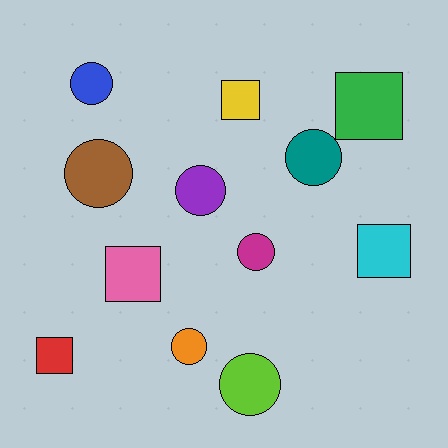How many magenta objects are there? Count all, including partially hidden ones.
There is 1 magenta object.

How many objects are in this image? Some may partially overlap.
There are 12 objects.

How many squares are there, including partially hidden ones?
There are 5 squares.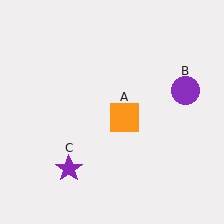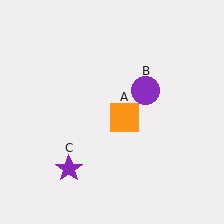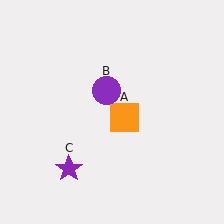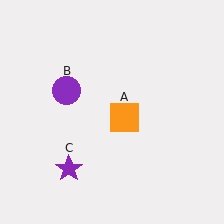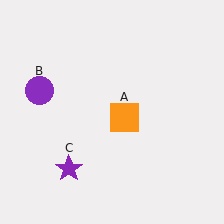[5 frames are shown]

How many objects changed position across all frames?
1 object changed position: purple circle (object B).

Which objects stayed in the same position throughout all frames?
Orange square (object A) and purple star (object C) remained stationary.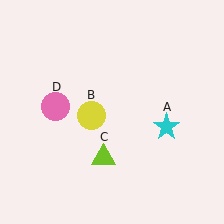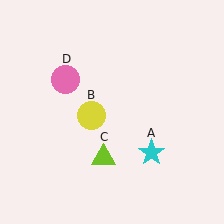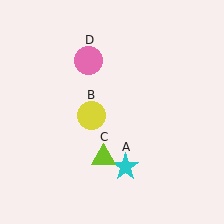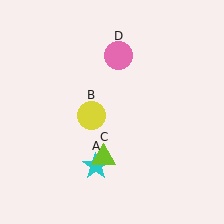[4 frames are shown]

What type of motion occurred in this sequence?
The cyan star (object A), pink circle (object D) rotated clockwise around the center of the scene.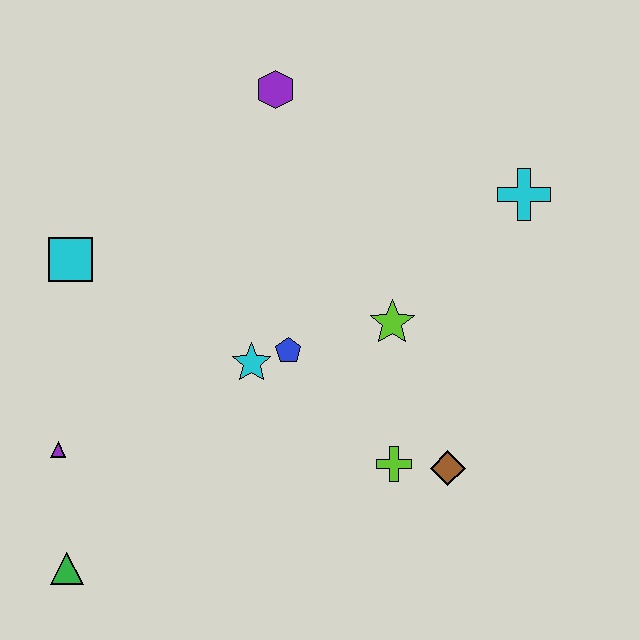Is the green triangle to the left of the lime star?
Yes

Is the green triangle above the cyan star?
No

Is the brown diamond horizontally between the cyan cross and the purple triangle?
Yes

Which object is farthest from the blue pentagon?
The green triangle is farthest from the blue pentagon.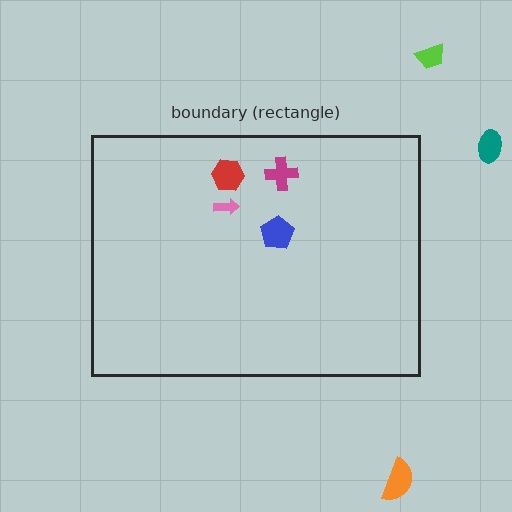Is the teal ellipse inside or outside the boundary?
Outside.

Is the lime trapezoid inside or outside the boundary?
Outside.